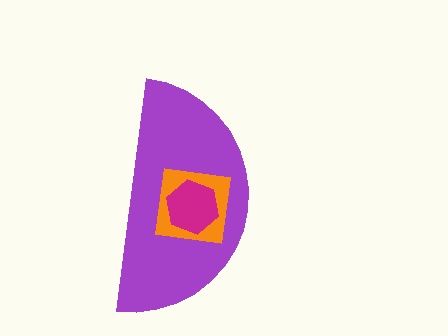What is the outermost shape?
The purple semicircle.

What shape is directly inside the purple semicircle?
The orange square.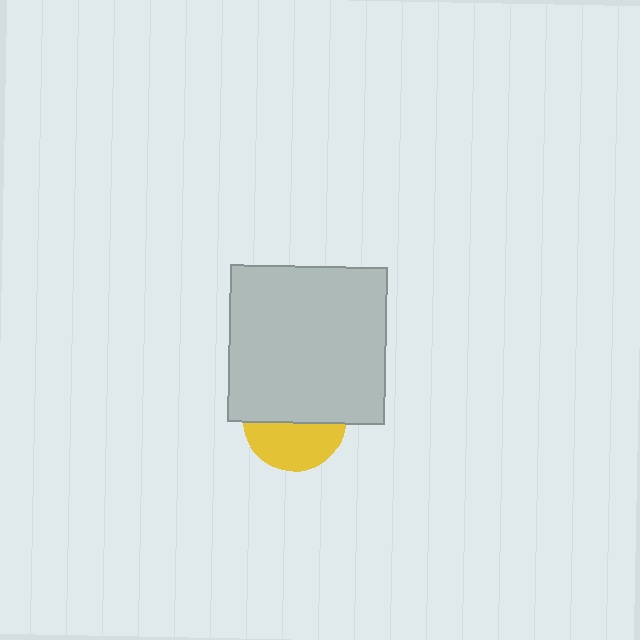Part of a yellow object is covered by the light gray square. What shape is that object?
It is a circle.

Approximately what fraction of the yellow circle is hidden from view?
Roughly 53% of the yellow circle is hidden behind the light gray square.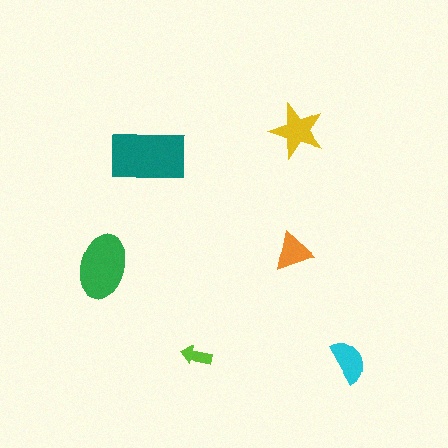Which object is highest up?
The yellow star is topmost.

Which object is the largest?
The teal rectangle.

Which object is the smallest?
The lime arrow.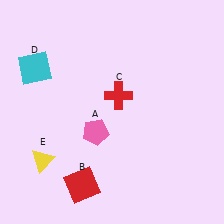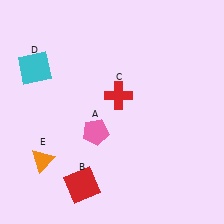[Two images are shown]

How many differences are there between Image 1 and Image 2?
There is 1 difference between the two images.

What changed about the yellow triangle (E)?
In Image 1, E is yellow. In Image 2, it changed to orange.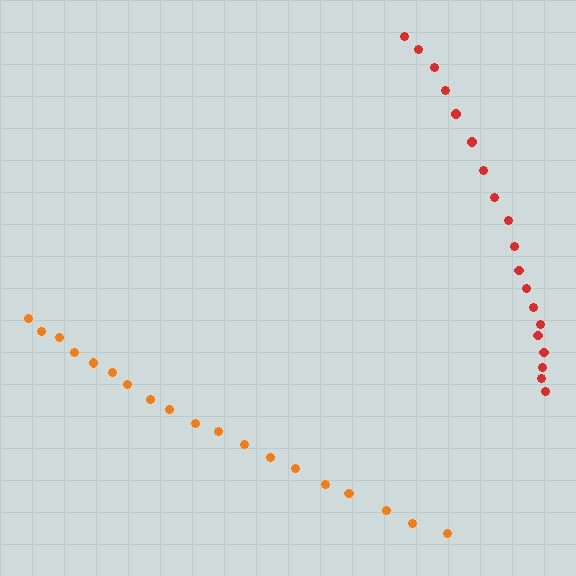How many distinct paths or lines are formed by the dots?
There are 2 distinct paths.